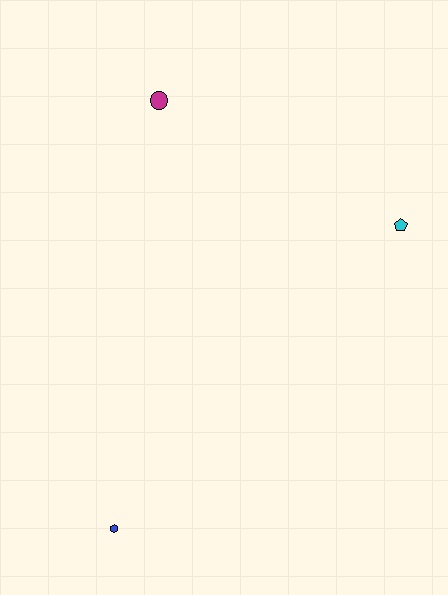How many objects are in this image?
There are 3 objects.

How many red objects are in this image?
There are no red objects.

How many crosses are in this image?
There are no crosses.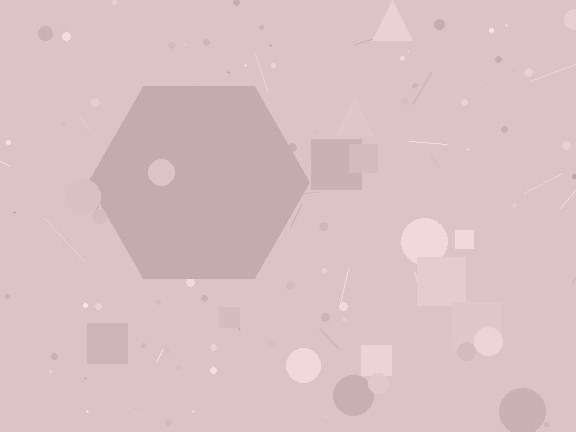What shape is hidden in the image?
A hexagon is hidden in the image.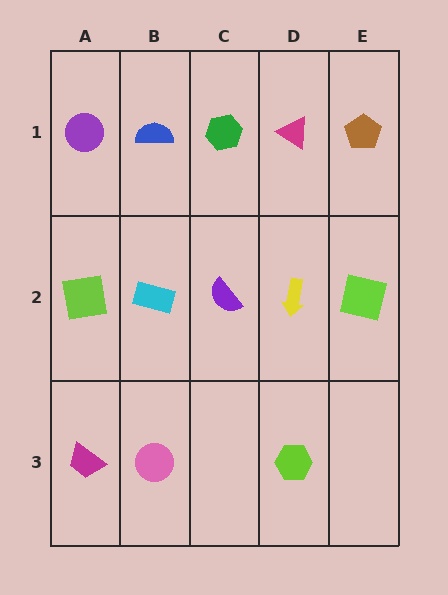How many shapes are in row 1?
5 shapes.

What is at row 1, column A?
A purple circle.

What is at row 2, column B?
A cyan rectangle.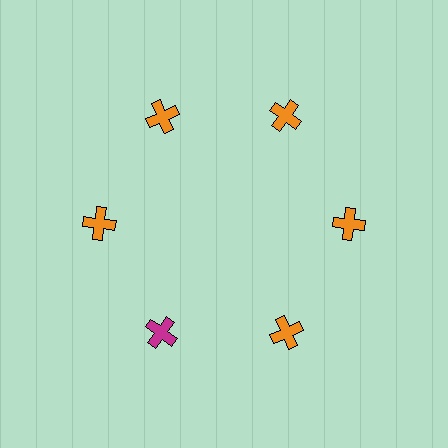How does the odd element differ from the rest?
It has a different color: magenta instead of orange.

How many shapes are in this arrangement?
There are 6 shapes arranged in a ring pattern.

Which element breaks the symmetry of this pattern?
The magenta cross at roughly the 7 o'clock position breaks the symmetry. All other shapes are orange crosses.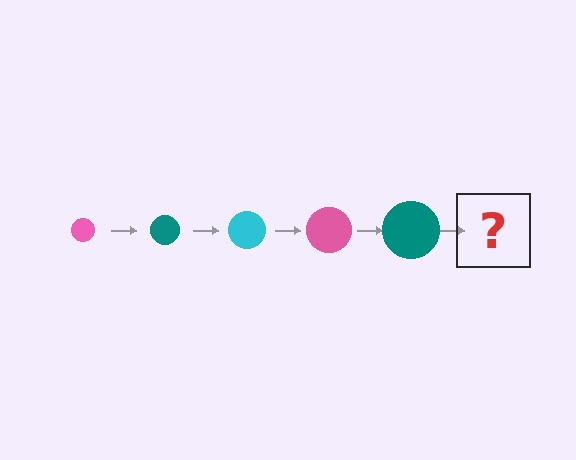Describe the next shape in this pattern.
It should be a cyan circle, larger than the previous one.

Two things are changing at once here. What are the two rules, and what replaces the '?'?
The two rules are that the circle grows larger each step and the color cycles through pink, teal, and cyan. The '?' should be a cyan circle, larger than the previous one.